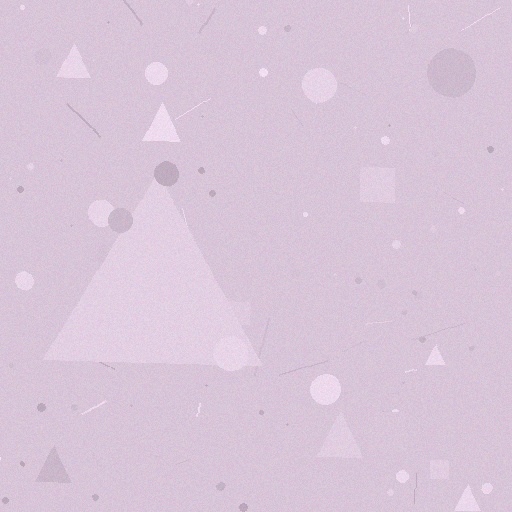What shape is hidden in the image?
A triangle is hidden in the image.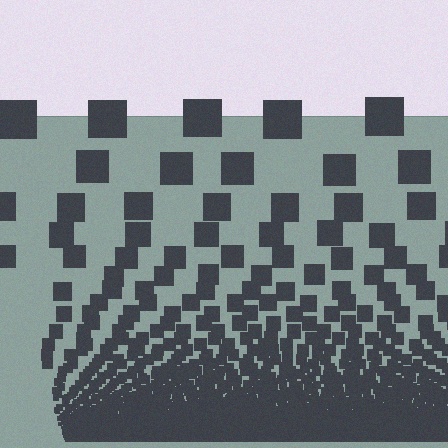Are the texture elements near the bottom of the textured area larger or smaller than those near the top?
Smaller. The gradient is inverted — elements near the bottom are smaller and denser.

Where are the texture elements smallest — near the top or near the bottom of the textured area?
Near the bottom.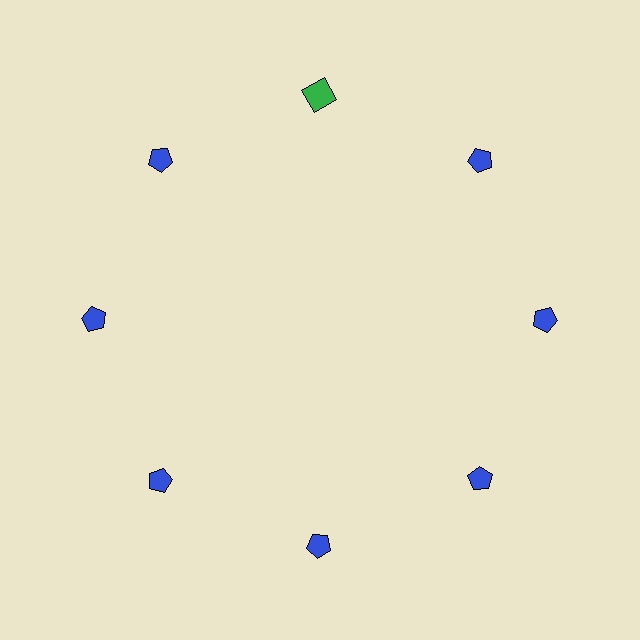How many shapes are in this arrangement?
There are 8 shapes arranged in a ring pattern.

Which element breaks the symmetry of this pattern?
The green square at roughly the 12 o'clock position breaks the symmetry. All other shapes are blue pentagons.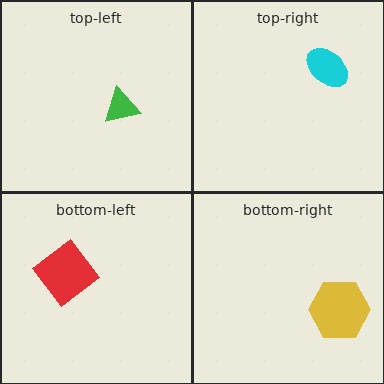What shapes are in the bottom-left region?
The red diamond.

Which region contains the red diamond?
The bottom-left region.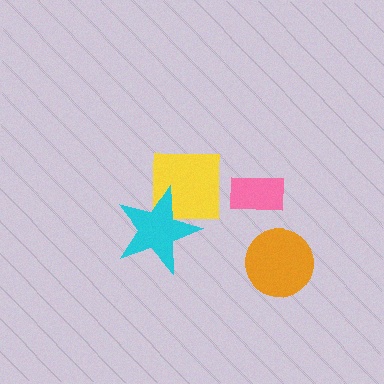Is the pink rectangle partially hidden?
No, no other shape covers it.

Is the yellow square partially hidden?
Yes, it is partially covered by another shape.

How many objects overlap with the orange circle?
0 objects overlap with the orange circle.